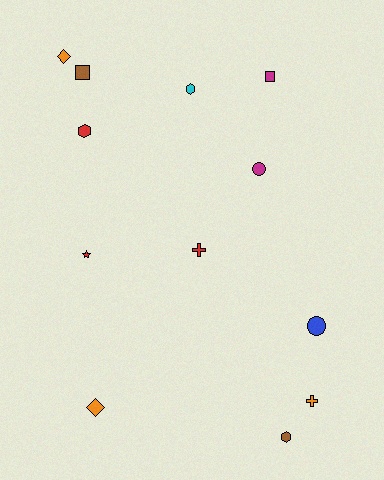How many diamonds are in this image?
There are 2 diamonds.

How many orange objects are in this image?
There are 3 orange objects.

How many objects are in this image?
There are 12 objects.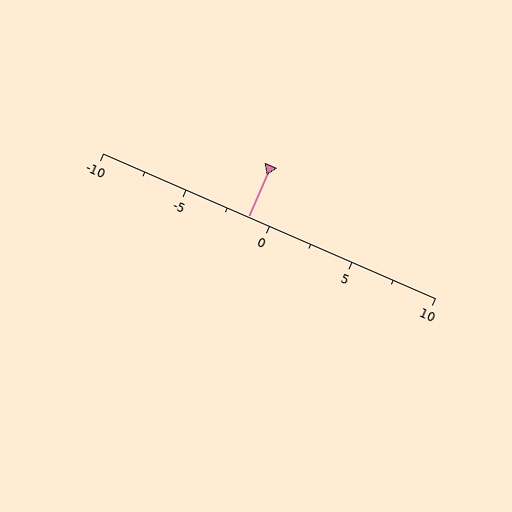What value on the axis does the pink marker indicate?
The marker indicates approximately -1.2.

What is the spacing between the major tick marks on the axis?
The major ticks are spaced 5 apart.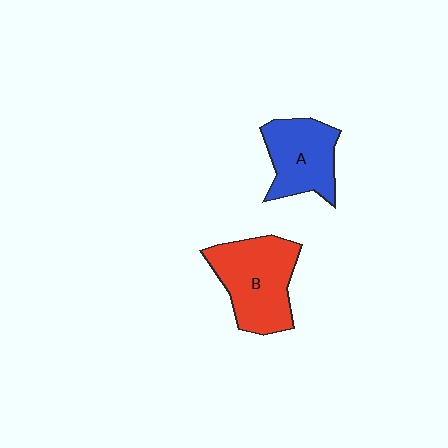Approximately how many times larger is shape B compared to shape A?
Approximately 1.3 times.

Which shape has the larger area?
Shape B (red).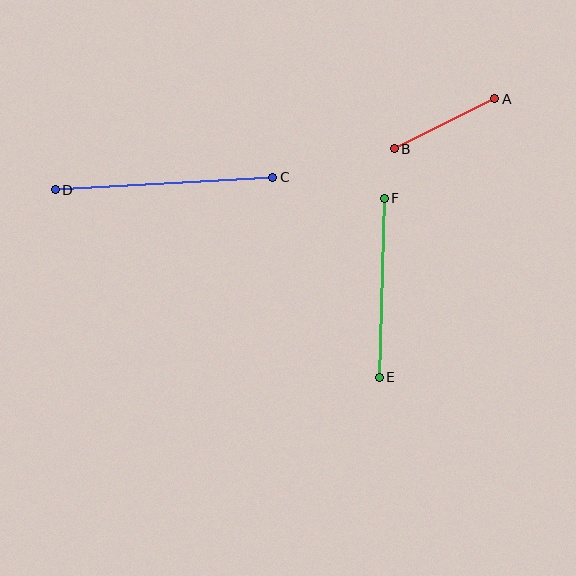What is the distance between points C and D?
The distance is approximately 218 pixels.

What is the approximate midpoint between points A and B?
The midpoint is at approximately (445, 124) pixels.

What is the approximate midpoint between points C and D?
The midpoint is at approximately (164, 184) pixels.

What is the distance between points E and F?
The distance is approximately 179 pixels.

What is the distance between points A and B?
The distance is approximately 112 pixels.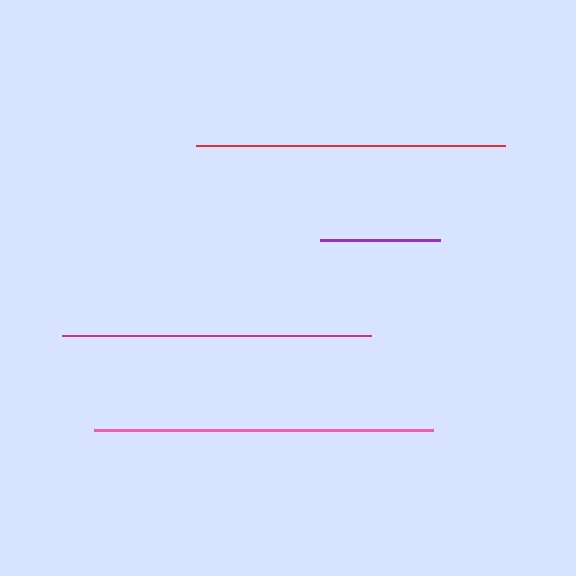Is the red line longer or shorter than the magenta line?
The magenta line is longer than the red line.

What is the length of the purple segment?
The purple segment is approximately 120 pixels long.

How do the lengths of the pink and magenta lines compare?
The pink and magenta lines are approximately the same length.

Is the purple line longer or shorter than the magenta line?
The magenta line is longer than the purple line.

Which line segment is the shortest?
The purple line is the shortest at approximately 120 pixels.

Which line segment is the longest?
The pink line is the longest at approximately 339 pixels.